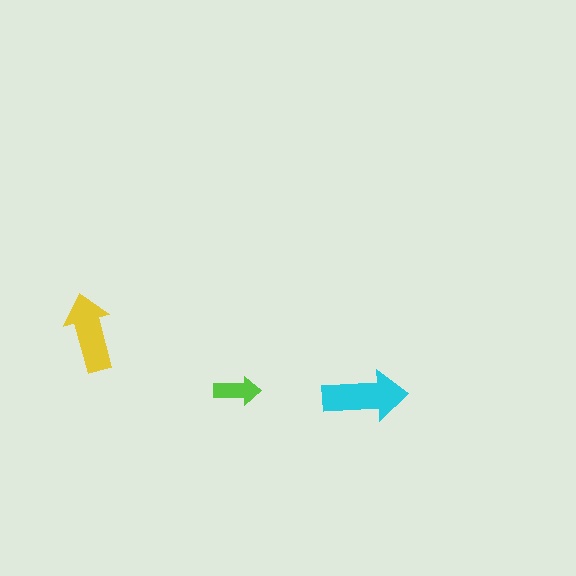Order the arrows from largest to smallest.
the cyan one, the yellow one, the lime one.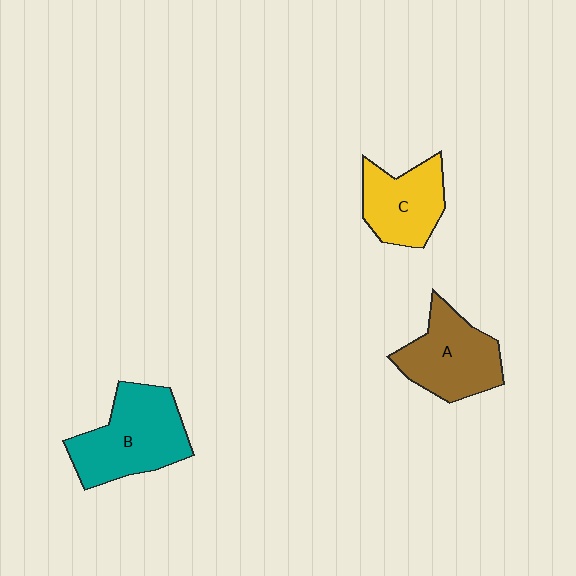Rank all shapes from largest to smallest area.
From largest to smallest: B (teal), A (brown), C (yellow).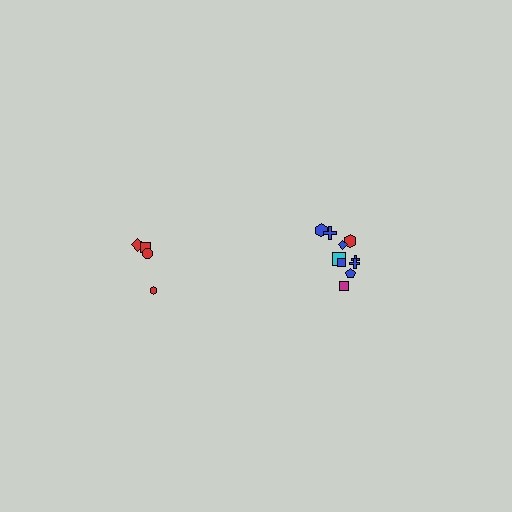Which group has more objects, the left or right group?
The right group.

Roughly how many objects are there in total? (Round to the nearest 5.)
Roughly 15 objects in total.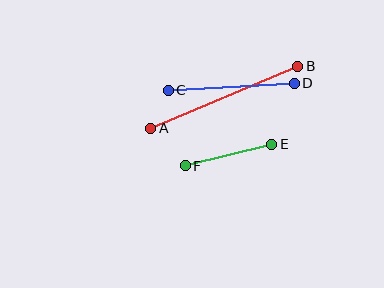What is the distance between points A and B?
The distance is approximately 159 pixels.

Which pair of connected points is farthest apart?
Points A and B are farthest apart.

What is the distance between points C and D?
The distance is approximately 126 pixels.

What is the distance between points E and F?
The distance is approximately 89 pixels.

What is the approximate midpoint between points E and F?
The midpoint is at approximately (228, 155) pixels.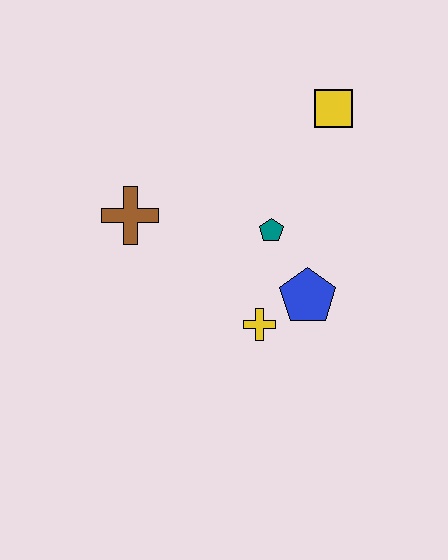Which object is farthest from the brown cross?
The yellow square is farthest from the brown cross.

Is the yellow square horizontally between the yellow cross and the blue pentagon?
No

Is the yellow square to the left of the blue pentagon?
No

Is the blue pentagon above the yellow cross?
Yes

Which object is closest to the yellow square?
The teal pentagon is closest to the yellow square.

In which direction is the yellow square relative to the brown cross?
The yellow square is to the right of the brown cross.